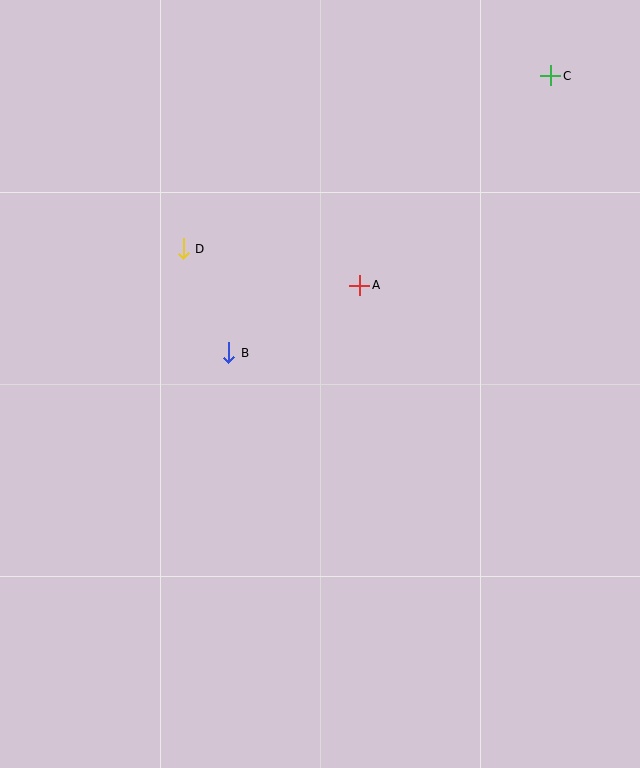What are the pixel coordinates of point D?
Point D is at (183, 249).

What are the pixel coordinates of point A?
Point A is at (360, 285).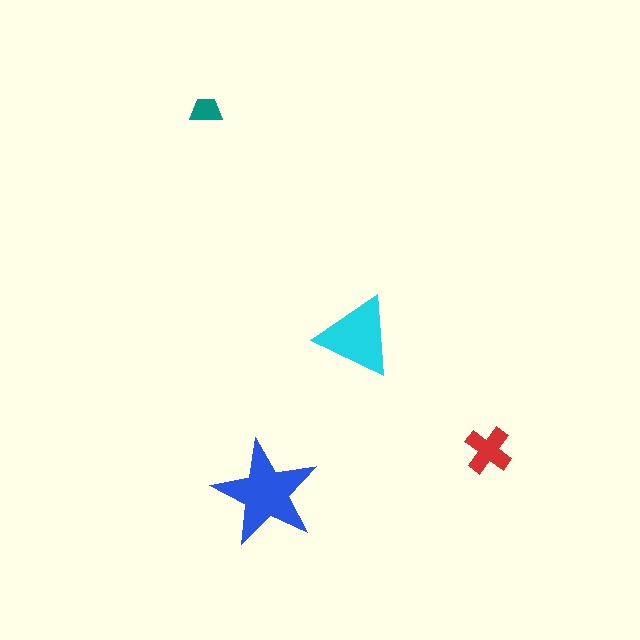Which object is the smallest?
The teal trapezoid.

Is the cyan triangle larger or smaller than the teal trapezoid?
Larger.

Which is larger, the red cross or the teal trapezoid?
The red cross.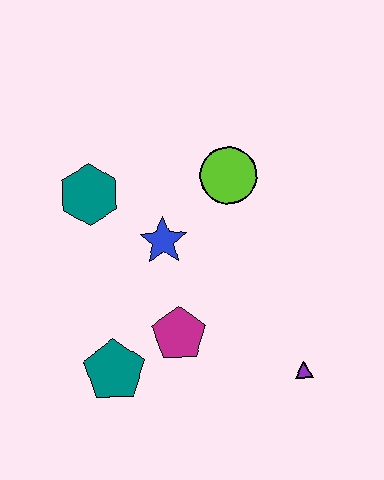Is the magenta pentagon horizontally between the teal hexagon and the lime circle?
Yes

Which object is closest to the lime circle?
The blue star is closest to the lime circle.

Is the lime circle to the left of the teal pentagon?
No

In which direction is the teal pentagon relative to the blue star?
The teal pentagon is below the blue star.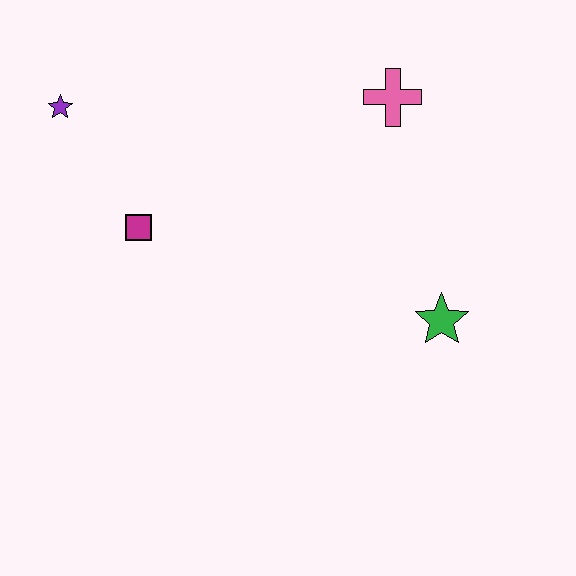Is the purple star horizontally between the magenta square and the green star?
No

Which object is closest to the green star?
The pink cross is closest to the green star.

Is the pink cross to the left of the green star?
Yes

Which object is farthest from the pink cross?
The purple star is farthest from the pink cross.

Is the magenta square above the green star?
Yes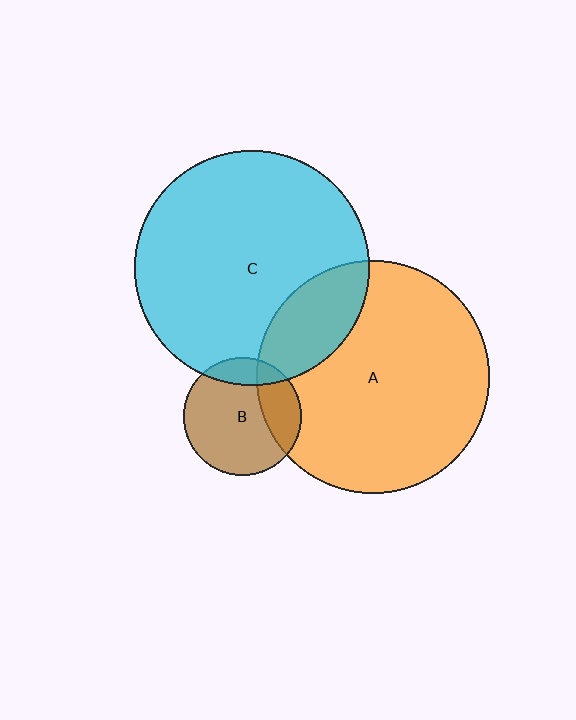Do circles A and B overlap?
Yes.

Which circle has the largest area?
Circle C (cyan).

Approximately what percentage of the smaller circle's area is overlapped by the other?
Approximately 25%.